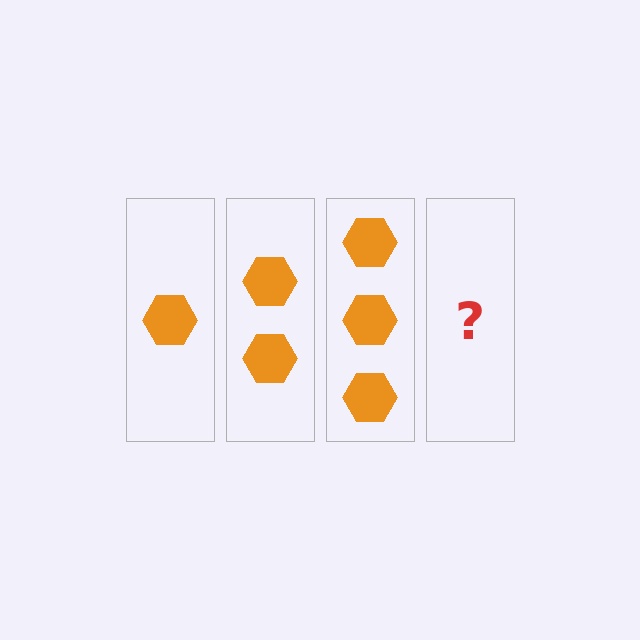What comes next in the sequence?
The next element should be 4 hexagons.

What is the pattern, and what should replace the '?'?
The pattern is that each step adds one more hexagon. The '?' should be 4 hexagons.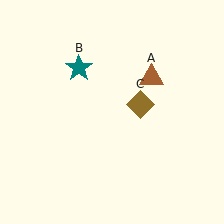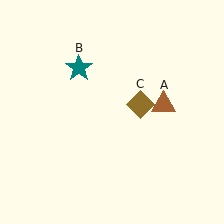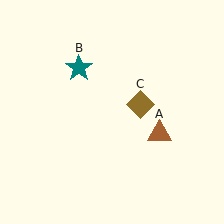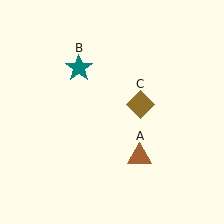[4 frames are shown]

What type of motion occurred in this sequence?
The brown triangle (object A) rotated clockwise around the center of the scene.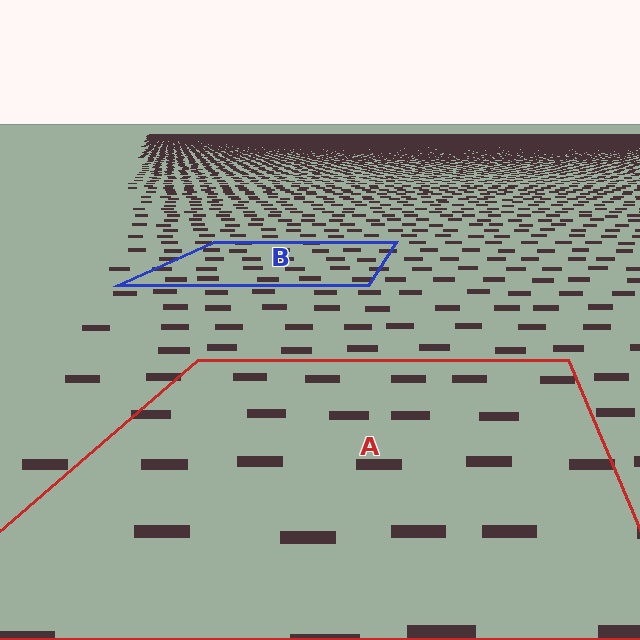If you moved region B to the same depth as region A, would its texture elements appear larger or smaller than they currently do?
They would appear larger. At a closer depth, the same texture elements are projected at a bigger on-screen size.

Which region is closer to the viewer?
Region A is closer. The texture elements there are larger and more spread out.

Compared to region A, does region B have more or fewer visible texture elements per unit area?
Region B has more texture elements per unit area — they are packed more densely because it is farther away.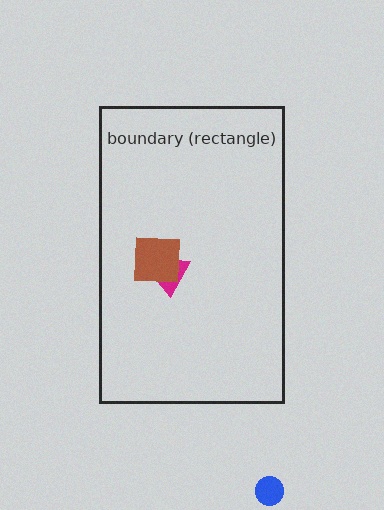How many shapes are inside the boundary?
2 inside, 1 outside.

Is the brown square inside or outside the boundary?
Inside.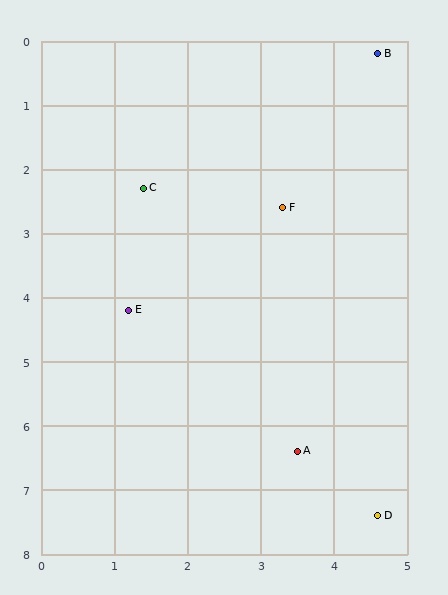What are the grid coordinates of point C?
Point C is at approximately (1.4, 2.3).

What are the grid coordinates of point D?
Point D is at approximately (4.6, 7.4).